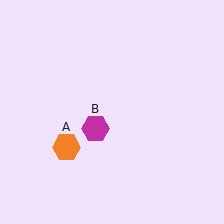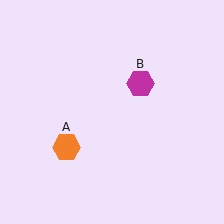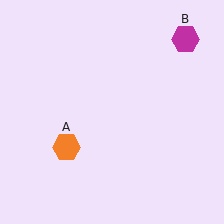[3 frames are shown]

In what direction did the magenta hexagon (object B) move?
The magenta hexagon (object B) moved up and to the right.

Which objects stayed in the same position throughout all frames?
Orange hexagon (object A) remained stationary.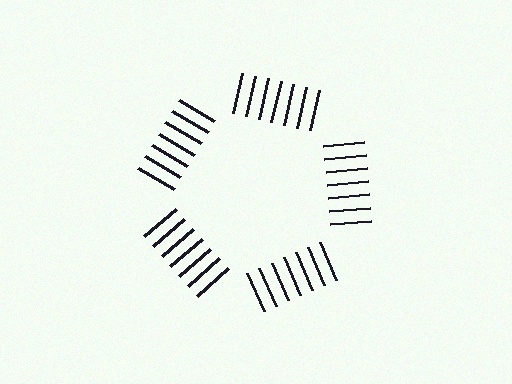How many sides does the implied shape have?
5 sides — the line-ends trace a pentagon.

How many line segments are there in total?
35 — 7 along each of the 5 edges.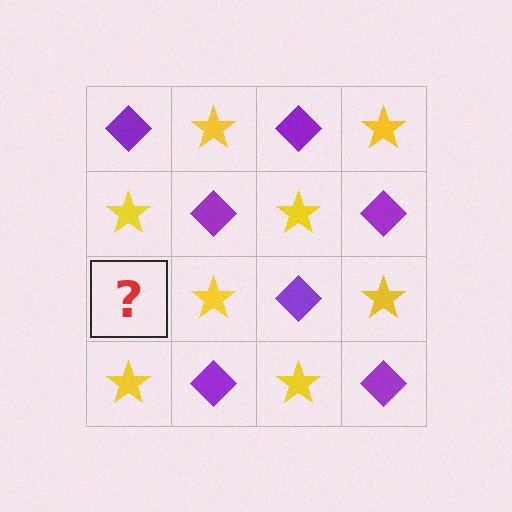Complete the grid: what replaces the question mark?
The question mark should be replaced with a purple diamond.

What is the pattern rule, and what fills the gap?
The rule is that it alternates purple diamond and yellow star in a checkerboard pattern. The gap should be filled with a purple diamond.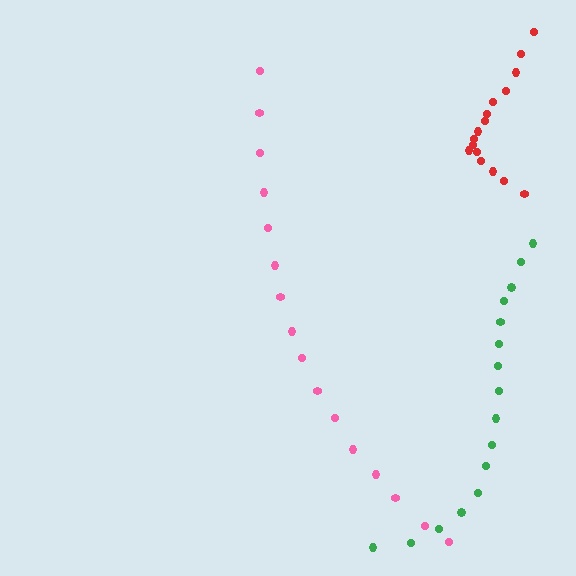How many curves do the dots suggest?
There are 3 distinct paths.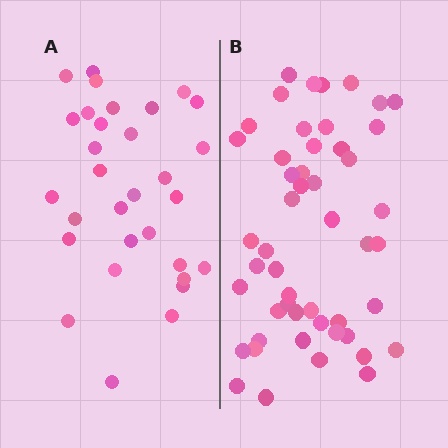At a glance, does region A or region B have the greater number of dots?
Region B (the right region) has more dots.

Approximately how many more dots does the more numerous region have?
Region B has approximately 20 more dots than region A.